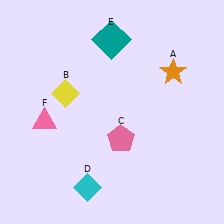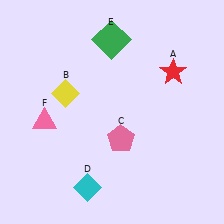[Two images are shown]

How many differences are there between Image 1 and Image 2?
There are 2 differences between the two images.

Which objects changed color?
A changed from orange to red. E changed from teal to green.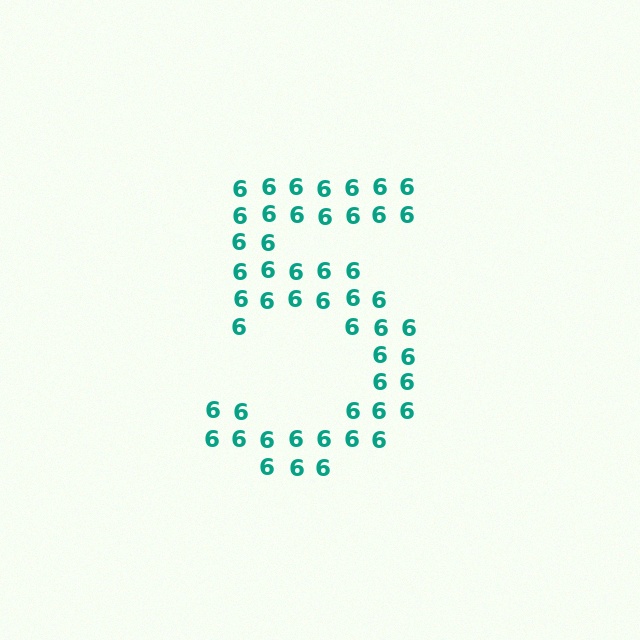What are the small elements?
The small elements are digit 6's.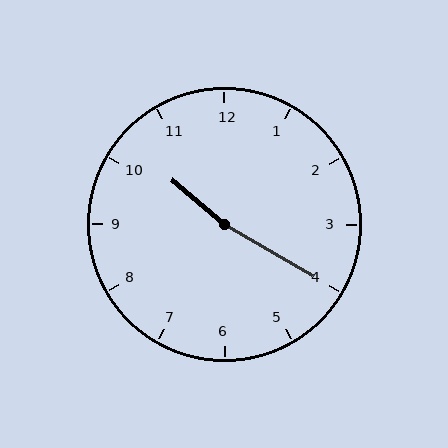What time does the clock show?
10:20.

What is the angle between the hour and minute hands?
Approximately 170 degrees.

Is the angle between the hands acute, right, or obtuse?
It is obtuse.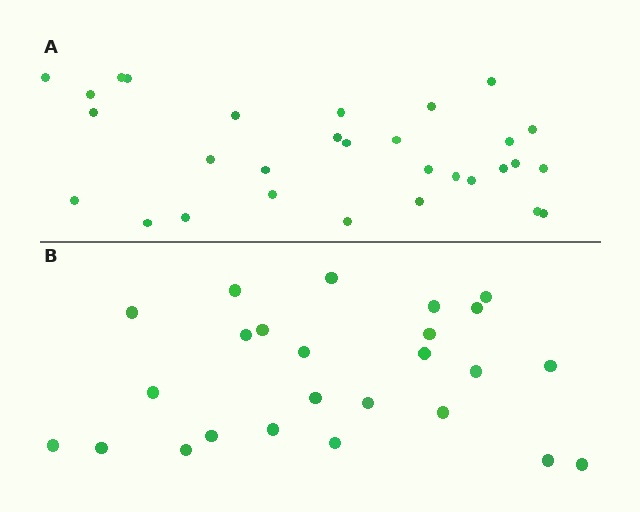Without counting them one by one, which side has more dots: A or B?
Region A (the top region) has more dots.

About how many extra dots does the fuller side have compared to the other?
Region A has about 5 more dots than region B.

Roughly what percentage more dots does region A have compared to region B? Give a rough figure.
About 20% more.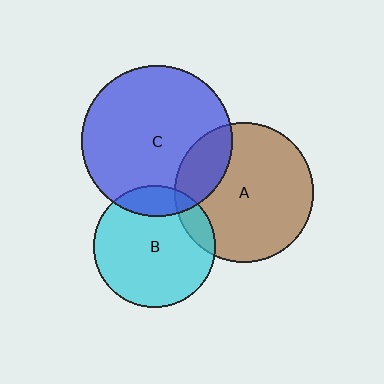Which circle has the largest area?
Circle C (blue).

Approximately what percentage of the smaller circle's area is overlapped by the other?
Approximately 20%.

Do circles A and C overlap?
Yes.